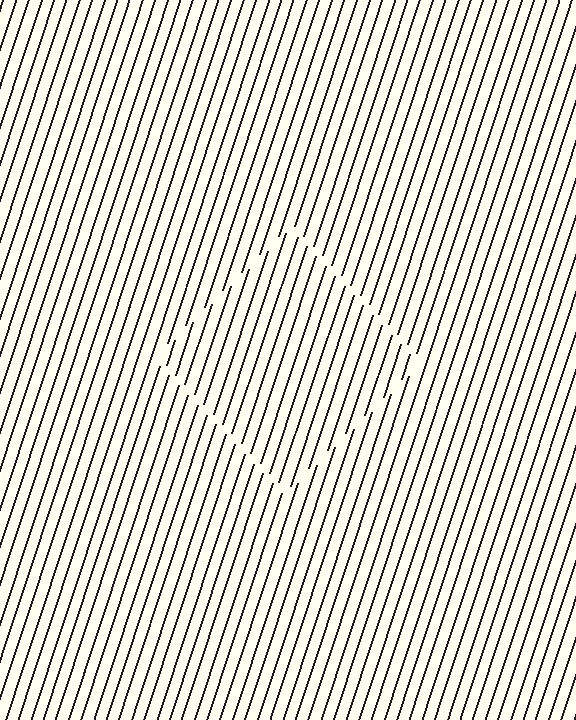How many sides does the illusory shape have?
4 sides — the line-ends trace a square.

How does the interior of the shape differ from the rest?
The interior of the shape contains the same grating, shifted by half a period — the contour is defined by the phase discontinuity where line-ends from the inner and outer gratings abut.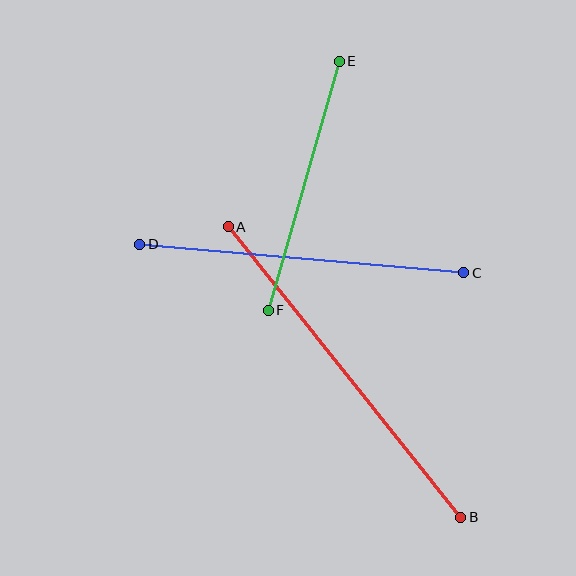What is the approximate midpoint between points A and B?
The midpoint is at approximately (345, 372) pixels.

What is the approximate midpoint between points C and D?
The midpoint is at approximately (302, 258) pixels.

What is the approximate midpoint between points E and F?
The midpoint is at approximately (304, 186) pixels.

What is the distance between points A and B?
The distance is approximately 372 pixels.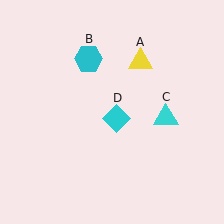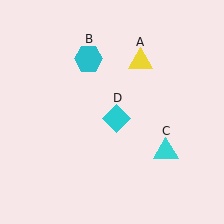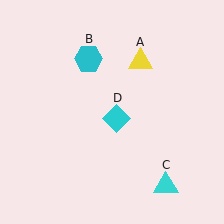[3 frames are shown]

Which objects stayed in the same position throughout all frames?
Yellow triangle (object A) and cyan hexagon (object B) and cyan diamond (object D) remained stationary.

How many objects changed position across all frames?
1 object changed position: cyan triangle (object C).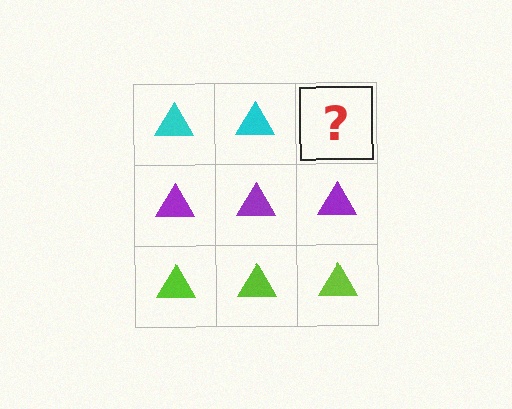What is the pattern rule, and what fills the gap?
The rule is that each row has a consistent color. The gap should be filled with a cyan triangle.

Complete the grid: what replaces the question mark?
The question mark should be replaced with a cyan triangle.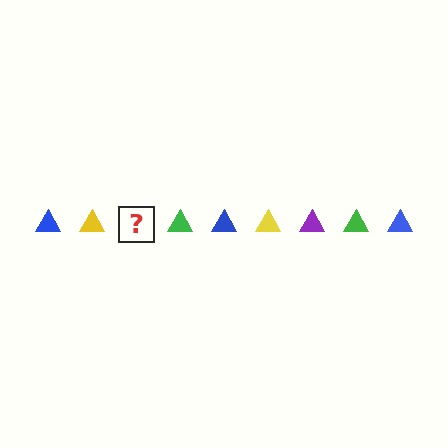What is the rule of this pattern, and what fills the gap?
The rule is that the pattern cycles through blue, yellow, purple, green triangles. The gap should be filled with a purple triangle.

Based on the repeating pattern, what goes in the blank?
The blank should be a purple triangle.